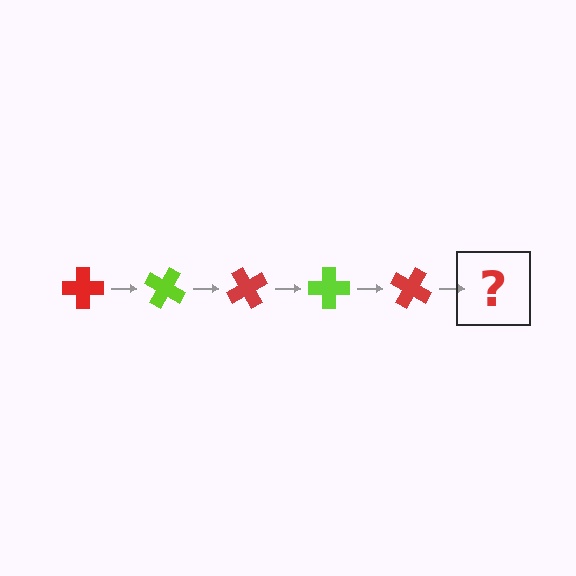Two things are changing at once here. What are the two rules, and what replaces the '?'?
The two rules are that it rotates 30 degrees each step and the color cycles through red and lime. The '?' should be a lime cross, rotated 150 degrees from the start.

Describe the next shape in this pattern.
It should be a lime cross, rotated 150 degrees from the start.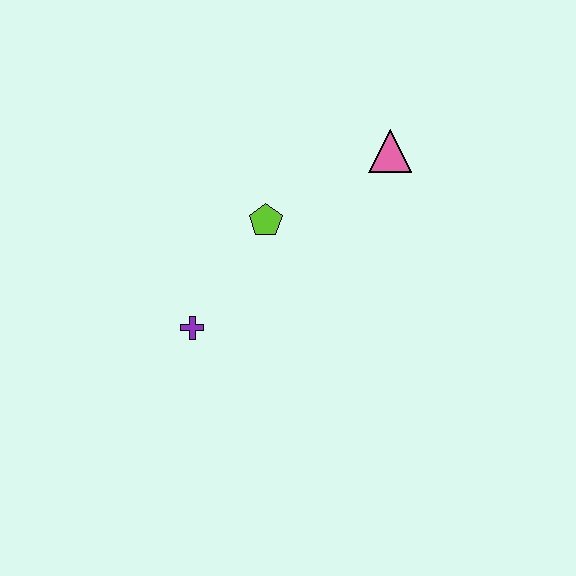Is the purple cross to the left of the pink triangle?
Yes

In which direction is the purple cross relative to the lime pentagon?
The purple cross is below the lime pentagon.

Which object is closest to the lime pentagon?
The purple cross is closest to the lime pentagon.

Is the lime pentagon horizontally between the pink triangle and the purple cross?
Yes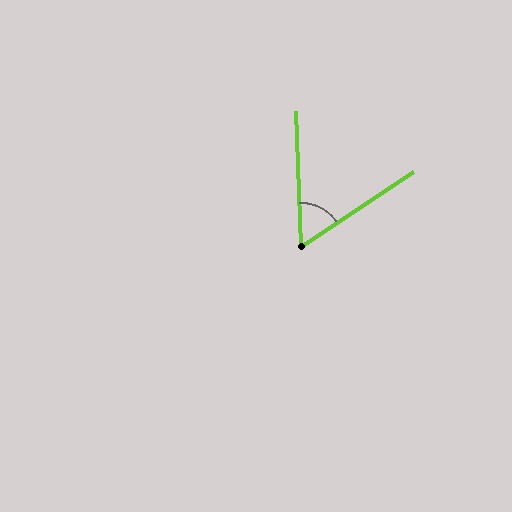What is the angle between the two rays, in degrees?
Approximately 58 degrees.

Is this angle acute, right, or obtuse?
It is acute.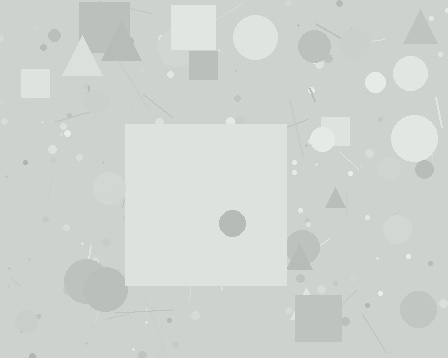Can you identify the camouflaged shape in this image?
The camouflaged shape is a square.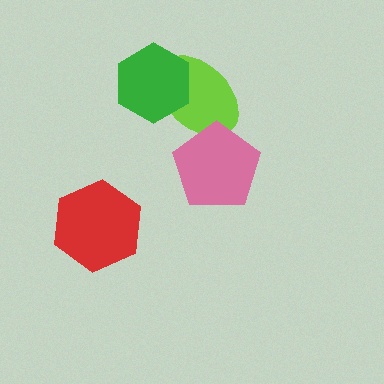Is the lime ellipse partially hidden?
Yes, it is partially covered by another shape.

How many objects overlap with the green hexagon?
1 object overlaps with the green hexagon.